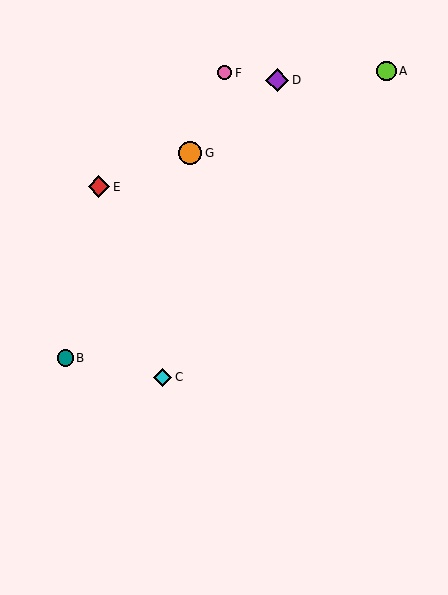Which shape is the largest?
The orange circle (labeled G) is the largest.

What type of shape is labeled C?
Shape C is a cyan diamond.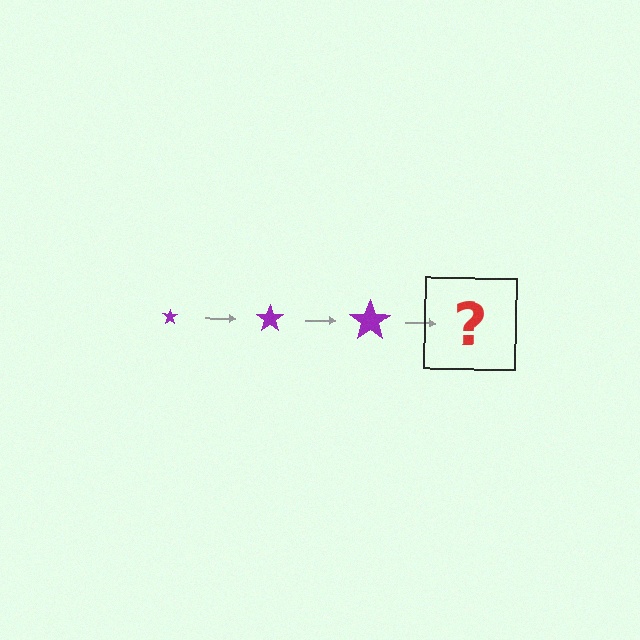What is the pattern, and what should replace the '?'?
The pattern is that the star gets progressively larger each step. The '?' should be a purple star, larger than the previous one.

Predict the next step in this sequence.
The next step is a purple star, larger than the previous one.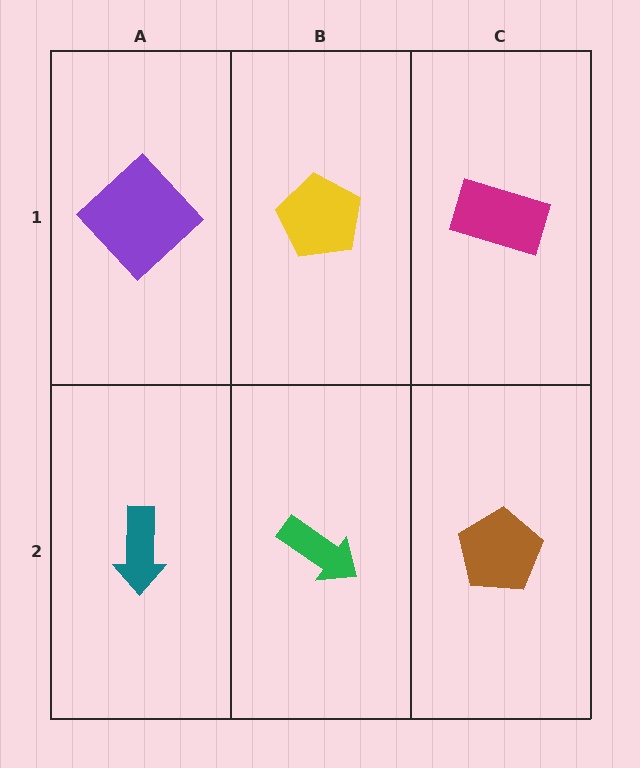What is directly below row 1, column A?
A teal arrow.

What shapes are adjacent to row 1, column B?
A green arrow (row 2, column B), a purple diamond (row 1, column A), a magenta rectangle (row 1, column C).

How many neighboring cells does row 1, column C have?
2.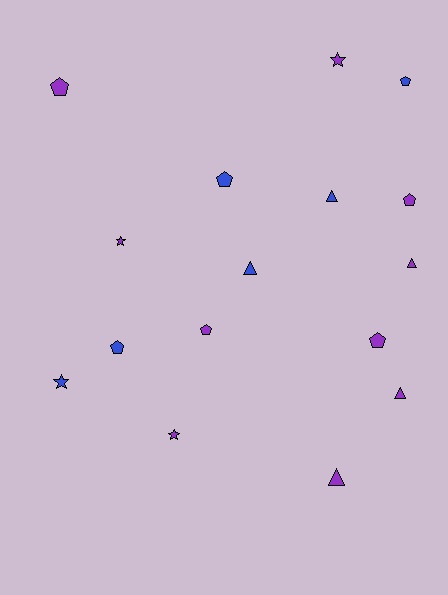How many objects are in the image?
There are 16 objects.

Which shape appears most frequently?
Pentagon, with 7 objects.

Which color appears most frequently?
Purple, with 10 objects.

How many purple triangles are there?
There are 3 purple triangles.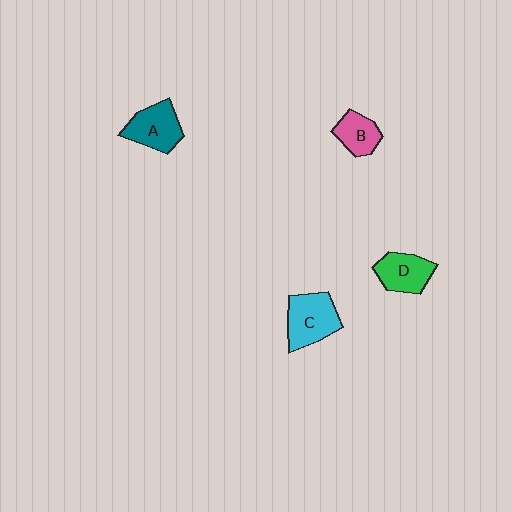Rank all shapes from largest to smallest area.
From largest to smallest: C (cyan), A (teal), D (green), B (pink).